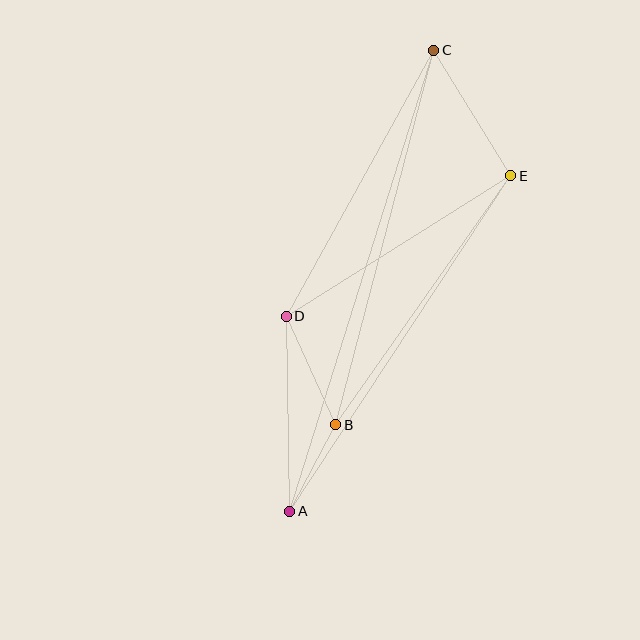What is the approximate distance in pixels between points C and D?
The distance between C and D is approximately 304 pixels.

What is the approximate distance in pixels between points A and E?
The distance between A and E is approximately 401 pixels.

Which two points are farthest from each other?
Points A and C are farthest from each other.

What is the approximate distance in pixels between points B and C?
The distance between B and C is approximately 387 pixels.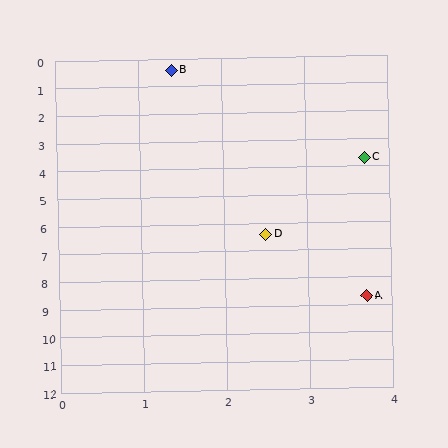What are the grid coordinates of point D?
Point D is at approximately (2.5, 6.4).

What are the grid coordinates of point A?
Point A is at approximately (3.7, 8.7).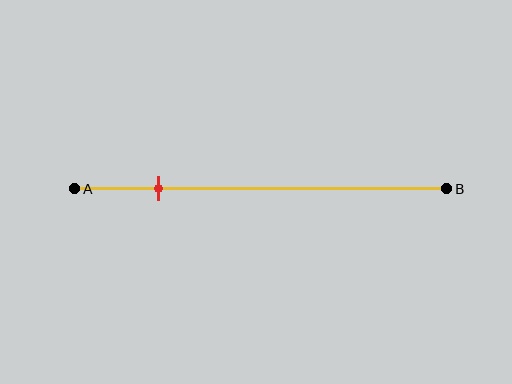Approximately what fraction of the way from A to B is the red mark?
The red mark is approximately 25% of the way from A to B.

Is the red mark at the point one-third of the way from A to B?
No, the mark is at about 25% from A, not at the 33% one-third point.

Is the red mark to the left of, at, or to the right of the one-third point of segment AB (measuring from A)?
The red mark is to the left of the one-third point of segment AB.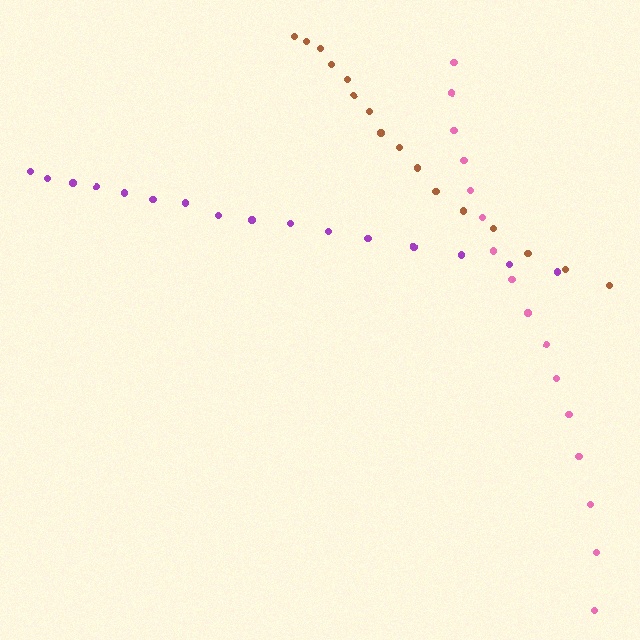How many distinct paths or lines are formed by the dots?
There are 3 distinct paths.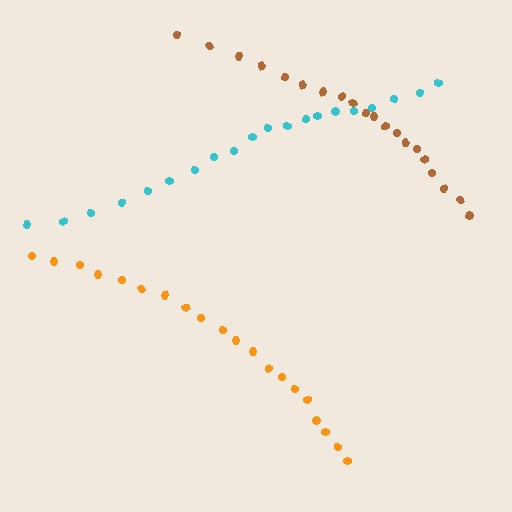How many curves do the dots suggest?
There are 3 distinct paths.